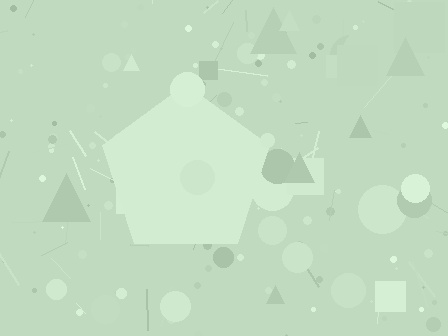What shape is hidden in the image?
A pentagon is hidden in the image.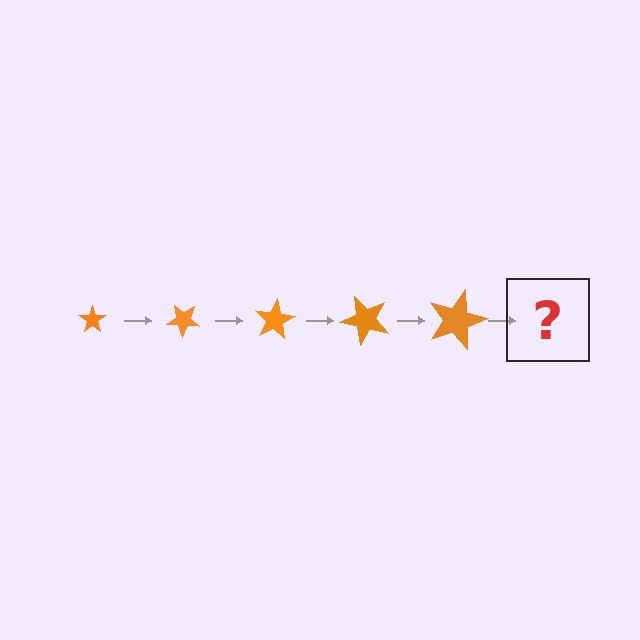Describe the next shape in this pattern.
It should be a star, larger than the previous one and rotated 200 degrees from the start.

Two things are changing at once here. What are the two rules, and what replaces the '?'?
The two rules are that the star grows larger each step and it rotates 40 degrees each step. The '?' should be a star, larger than the previous one and rotated 200 degrees from the start.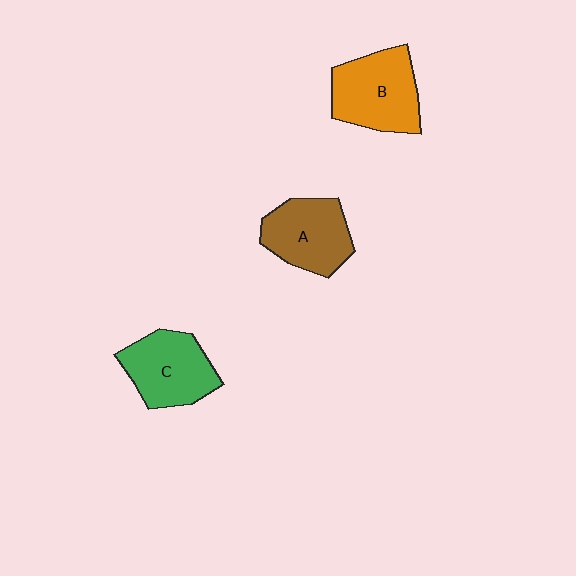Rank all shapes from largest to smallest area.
From largest to smallest: B (orange), C (green), A (brown).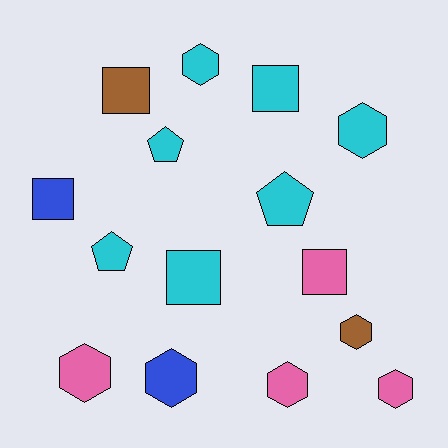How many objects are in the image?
There are 15 objects.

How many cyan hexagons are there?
There are 2 cyan hexagons.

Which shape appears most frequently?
Hexagon, with 7 objects.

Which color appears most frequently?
Cyan, with 7 objects.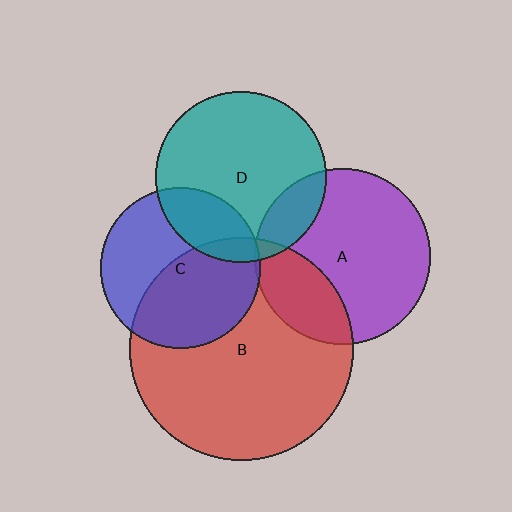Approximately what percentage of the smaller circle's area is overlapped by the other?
Approximately 25%.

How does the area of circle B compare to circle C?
Approximately 1.9 times.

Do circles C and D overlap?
Yes.